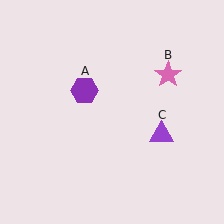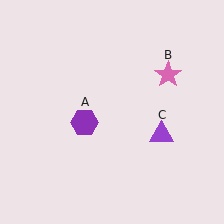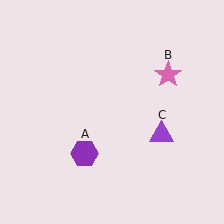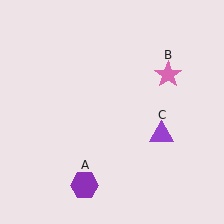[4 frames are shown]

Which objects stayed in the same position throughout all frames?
Pink star (object B) and purple triangle (object C) remained stationary.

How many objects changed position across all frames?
1 object changed position: purple hexagon (object A).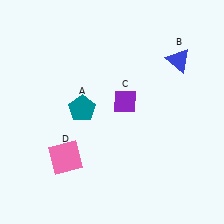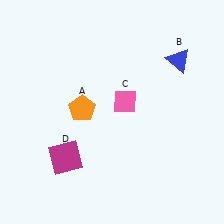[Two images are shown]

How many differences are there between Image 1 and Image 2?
There are 3 differences between the two images.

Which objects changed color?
A changed from teal to orange. C changed from purple to pink. D changed from pink to magenta.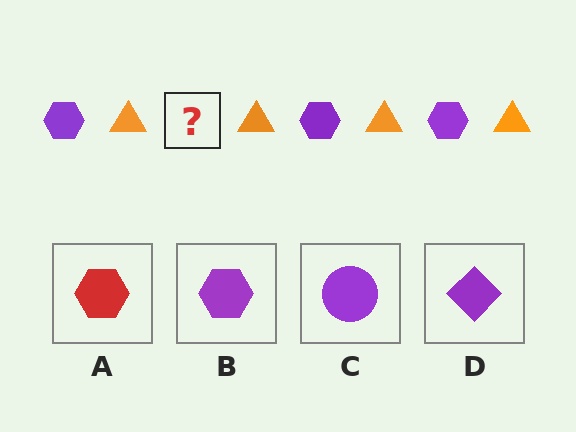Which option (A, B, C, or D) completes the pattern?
B.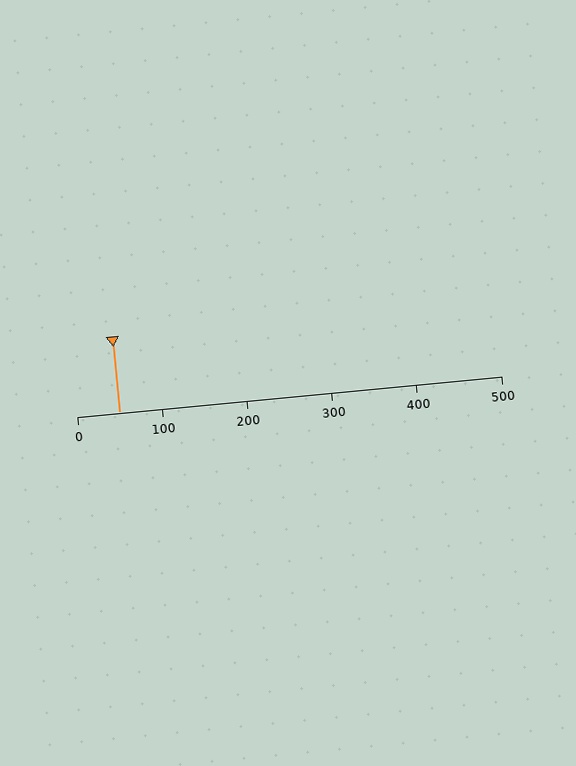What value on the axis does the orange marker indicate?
The marker indicates approximately 50.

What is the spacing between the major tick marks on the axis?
The major ticks are spaced 100 apart.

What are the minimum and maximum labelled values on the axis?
The axis runs from 0 to 500.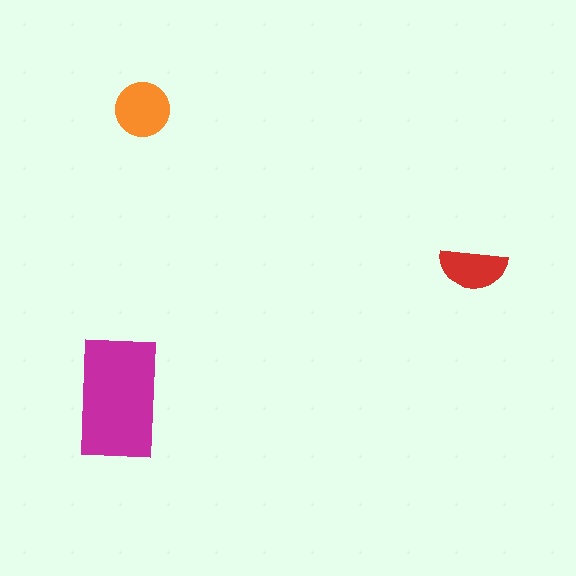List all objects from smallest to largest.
The red semicircle, the orange circle, the magenta rectangle.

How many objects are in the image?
There are 3 objects in the image.